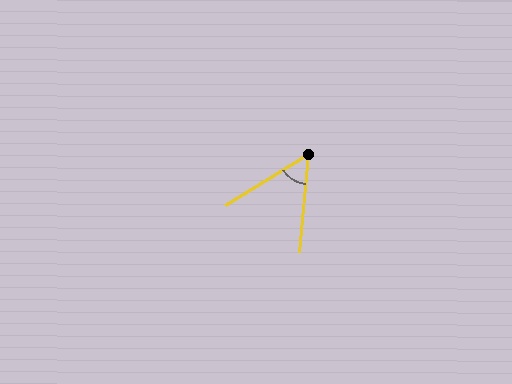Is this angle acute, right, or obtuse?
It is acute.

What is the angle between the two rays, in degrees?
Approximately 54 degrees.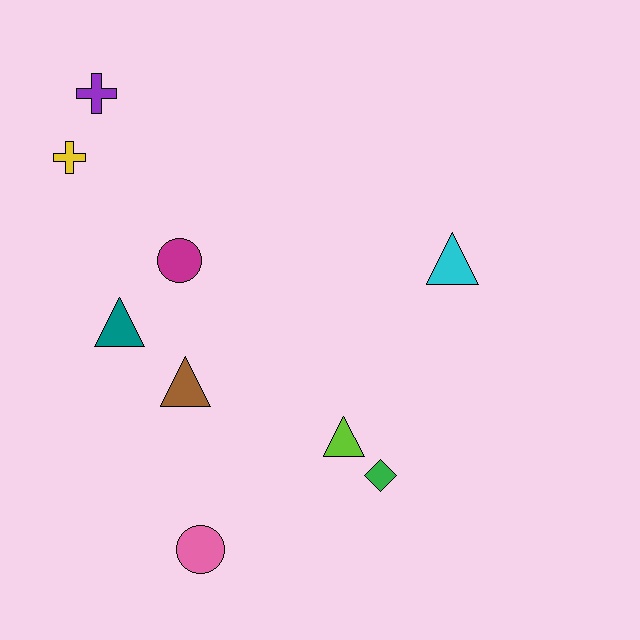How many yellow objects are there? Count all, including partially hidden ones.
There is 1 yellow object.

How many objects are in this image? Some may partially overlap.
There are 9 objects.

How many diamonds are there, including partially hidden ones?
There is 1 diamond.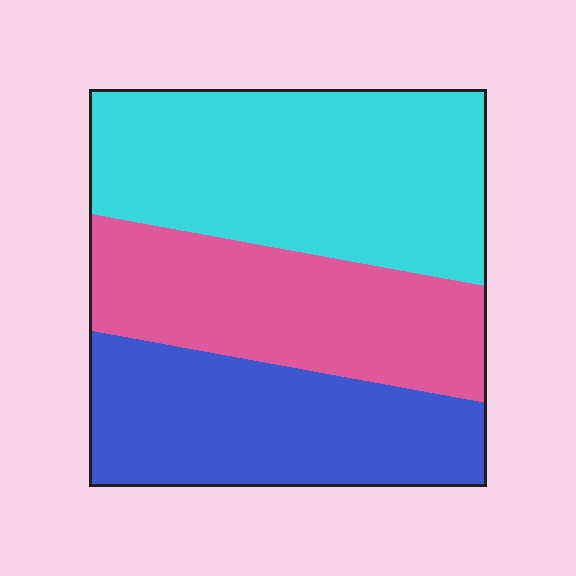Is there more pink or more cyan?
Cyan.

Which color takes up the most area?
Cyan, at roughly 40%.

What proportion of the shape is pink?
Pink takes up about one third (1/3) of the shape.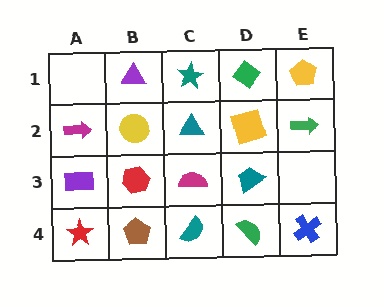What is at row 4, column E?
A blue cross.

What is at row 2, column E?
A green arrow.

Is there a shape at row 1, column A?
No, that cell is empty.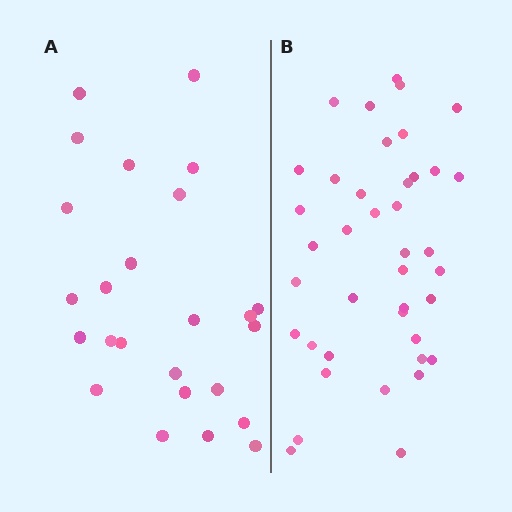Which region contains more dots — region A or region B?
Region B (the right region) has more dots.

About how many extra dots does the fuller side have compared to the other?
Region B has approximately 15 more dots than region A.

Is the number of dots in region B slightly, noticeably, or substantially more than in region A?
Region B has substantially more. The ratio is roughly 1.6 to 1.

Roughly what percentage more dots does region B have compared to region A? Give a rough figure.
About 60% more.